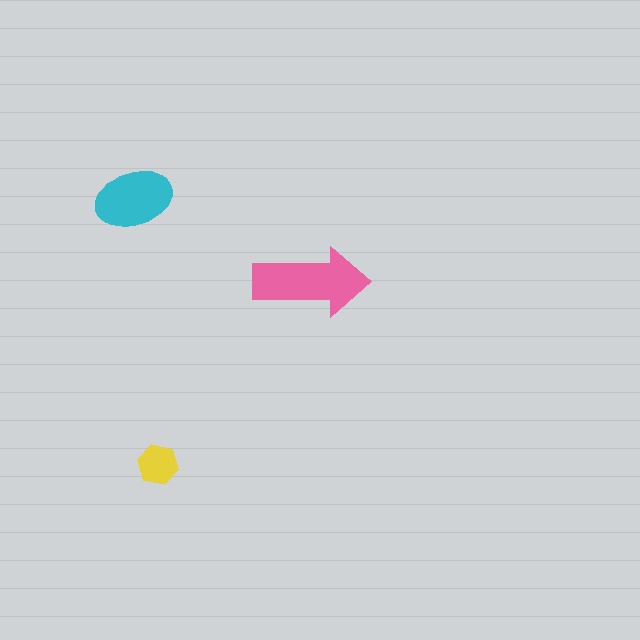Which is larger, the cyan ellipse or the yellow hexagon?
The cyan ellipse.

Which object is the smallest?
The yellow hexagon.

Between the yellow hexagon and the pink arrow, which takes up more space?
The pink arrow.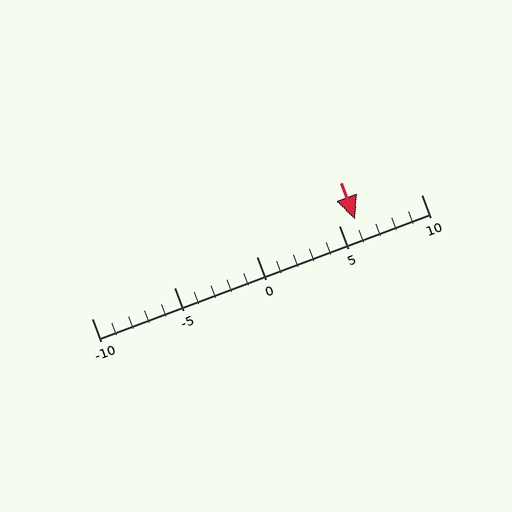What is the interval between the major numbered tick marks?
The major tick marks are spaced 5 units apart.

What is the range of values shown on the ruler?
The ruler shows values from -10 to 10.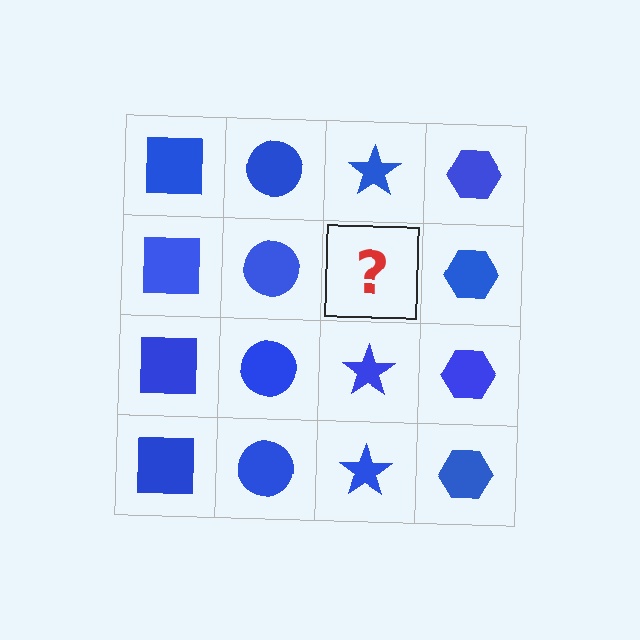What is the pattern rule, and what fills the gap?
The rule is that each column has a consistent shape. The gap should be filled with a blue star.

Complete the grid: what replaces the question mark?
The question mark should be replaced with a blue star.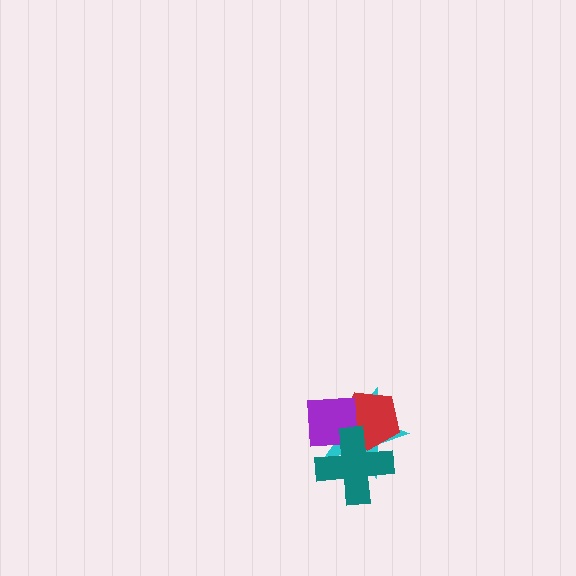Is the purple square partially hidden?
Yes, it is partially covered by another shape.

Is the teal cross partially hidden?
No, no other shape covers it.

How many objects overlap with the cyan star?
3 objects overlap with the cyan star.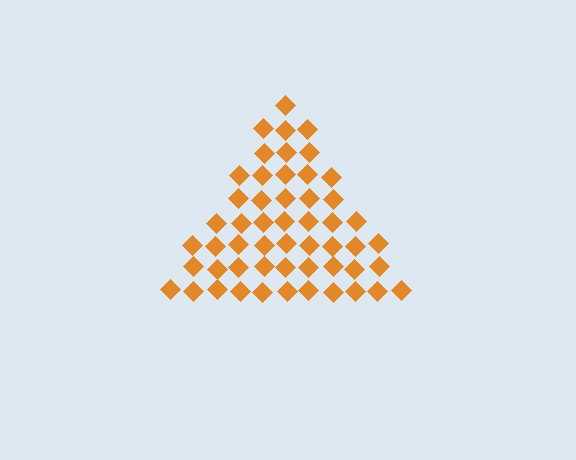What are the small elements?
The small elements are diamonds.